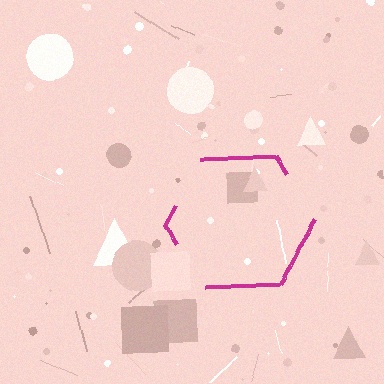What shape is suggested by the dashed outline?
The dashed outline suggests a hexagon.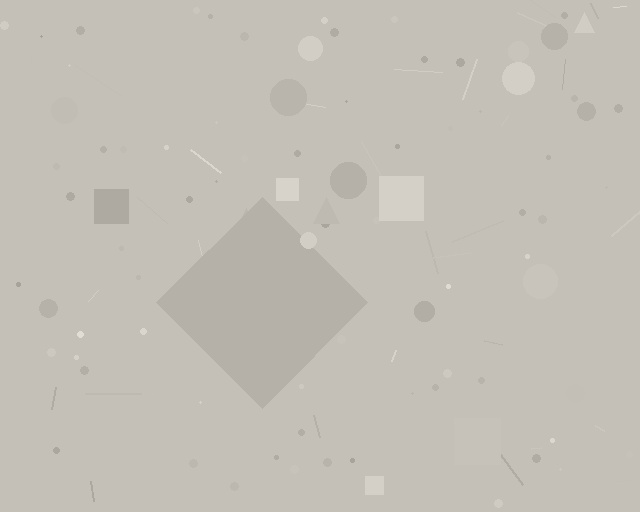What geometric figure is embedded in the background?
A diamond is embedded in the background.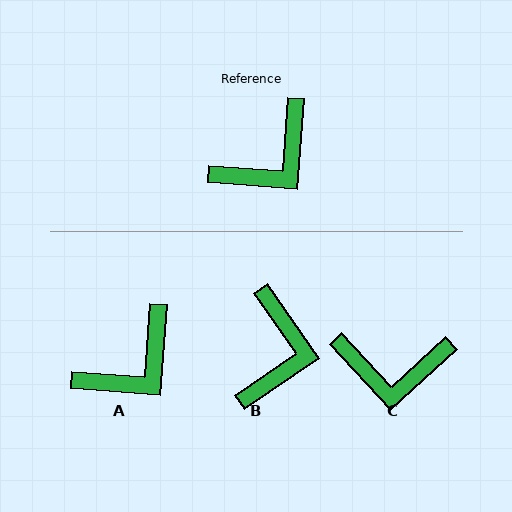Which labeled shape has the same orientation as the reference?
A.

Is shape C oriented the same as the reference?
No, it is off by about 43 degrees.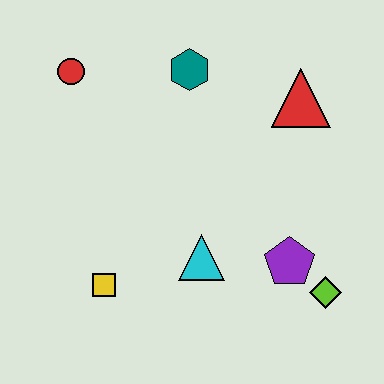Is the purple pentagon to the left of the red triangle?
Yes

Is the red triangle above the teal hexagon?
No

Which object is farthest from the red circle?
The lime diamond is farthest from the red circle.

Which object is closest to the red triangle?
The teal hexagon is closest to the red triangle.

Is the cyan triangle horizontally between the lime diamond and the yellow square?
Yes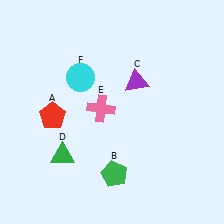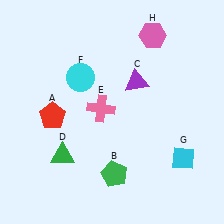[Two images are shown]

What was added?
A cyan diamond (G), a pink hexagon (H) were added in Image 2.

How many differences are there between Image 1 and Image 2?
There are 2 differences between the two images.